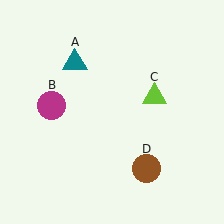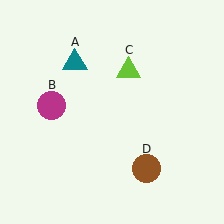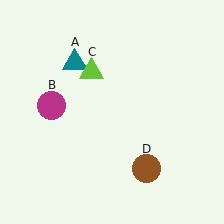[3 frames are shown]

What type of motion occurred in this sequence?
The lime triangle (object C) rotated counterclockwise around the center of the scene.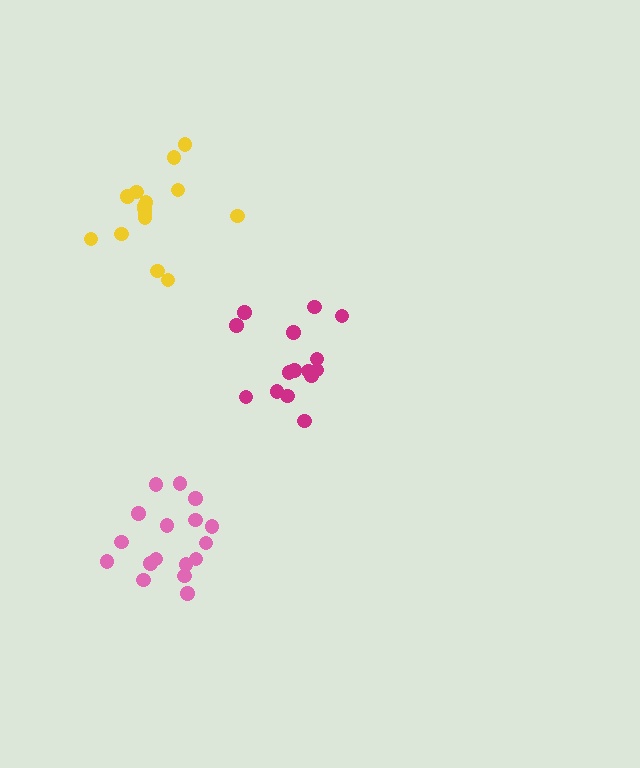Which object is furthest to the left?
The yellow cluster is leftmost.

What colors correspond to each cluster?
The clusters are colored: magenta, pink, yellow.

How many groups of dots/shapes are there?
There are 3 groups.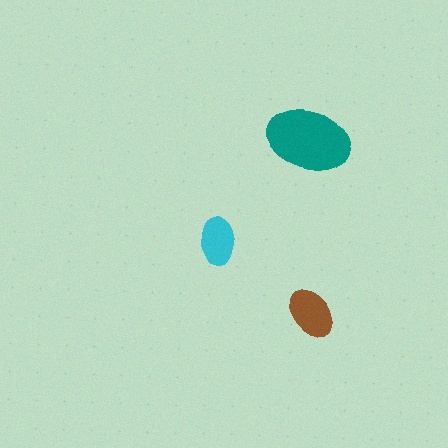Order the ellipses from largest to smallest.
the teal one, the brown one, the cyan one.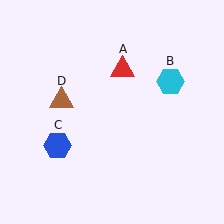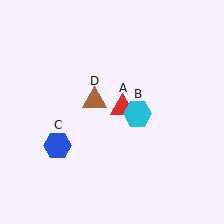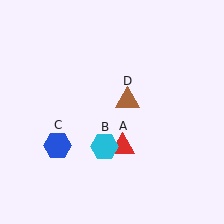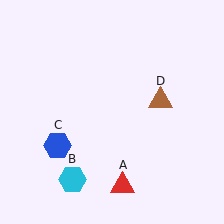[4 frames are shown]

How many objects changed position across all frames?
3 objects changed position: red triangle (object A), cyan hexagon (object B), brown triangle (object D).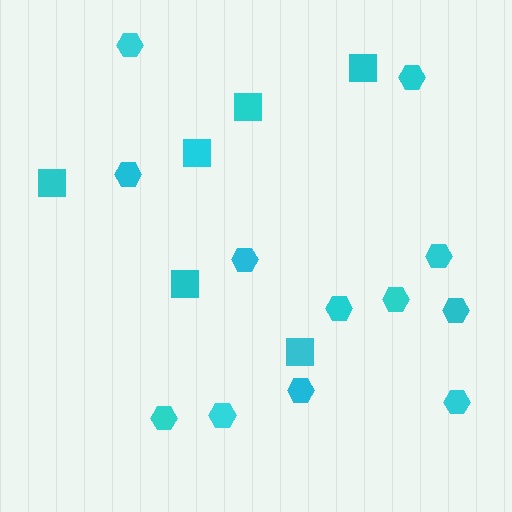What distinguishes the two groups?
There are 2 groups: one group of hexagons (12) and one group of squares (6).